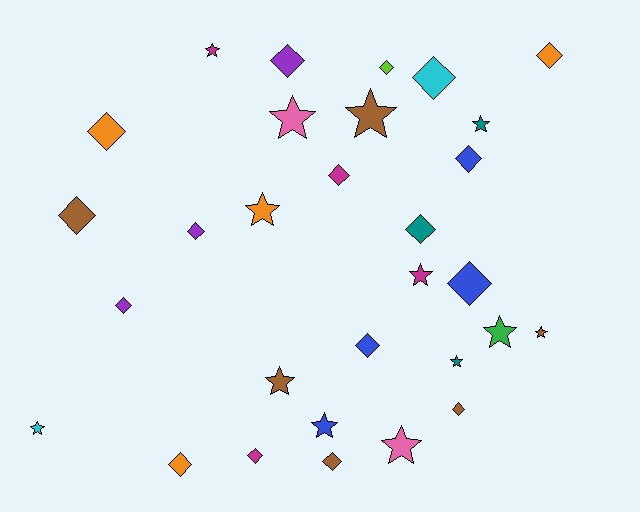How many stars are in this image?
There are 13 stars.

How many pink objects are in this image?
There are 2 pink objects.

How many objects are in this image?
There are 30 objects.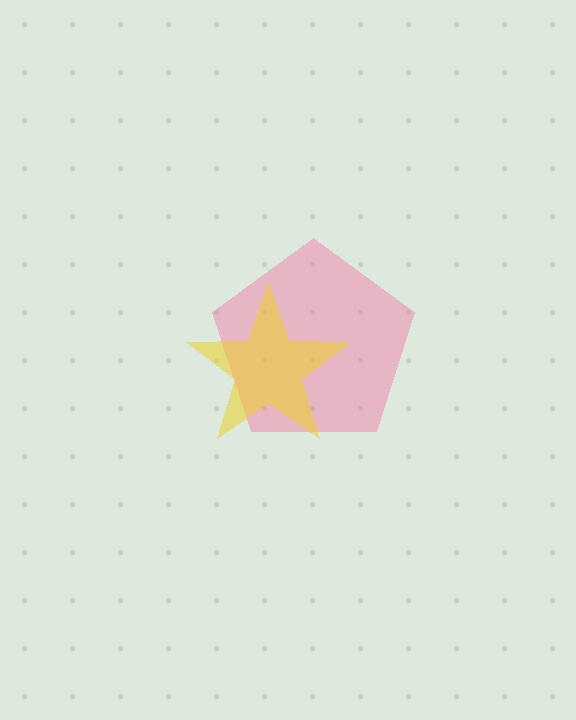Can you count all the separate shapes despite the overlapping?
Yes, there are 2 separate shapes.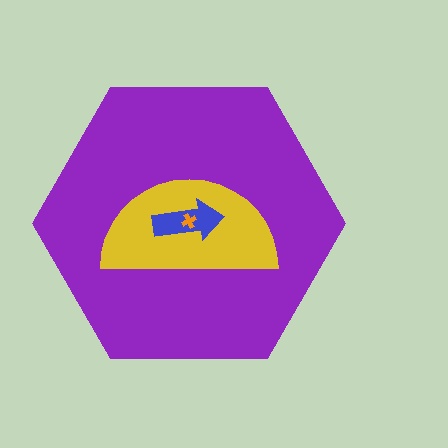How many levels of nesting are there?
4.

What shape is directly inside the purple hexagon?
The yellow semicircle.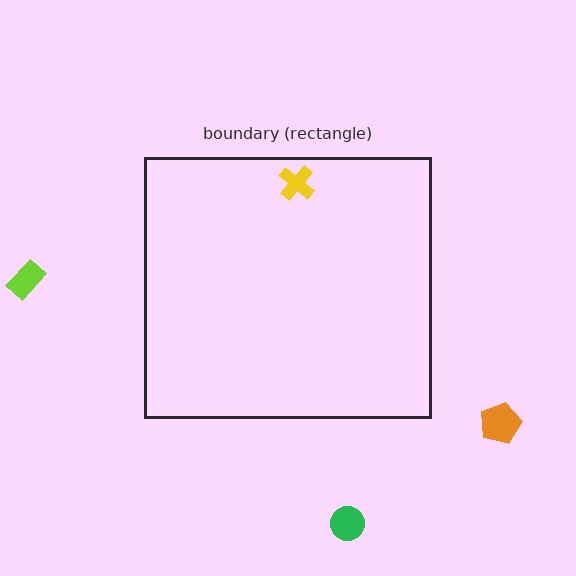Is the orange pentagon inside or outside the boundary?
Outside.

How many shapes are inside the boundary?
1 inside, 3 outside.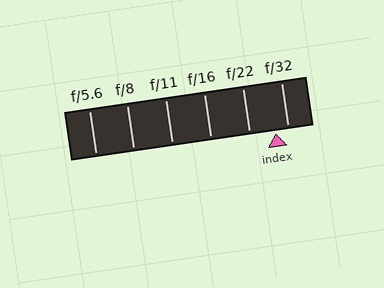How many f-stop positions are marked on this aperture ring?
There are 6 f-stop positions marked.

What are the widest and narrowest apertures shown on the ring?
The widest aperture shown is f/5.6 and the narrowest is f/32.